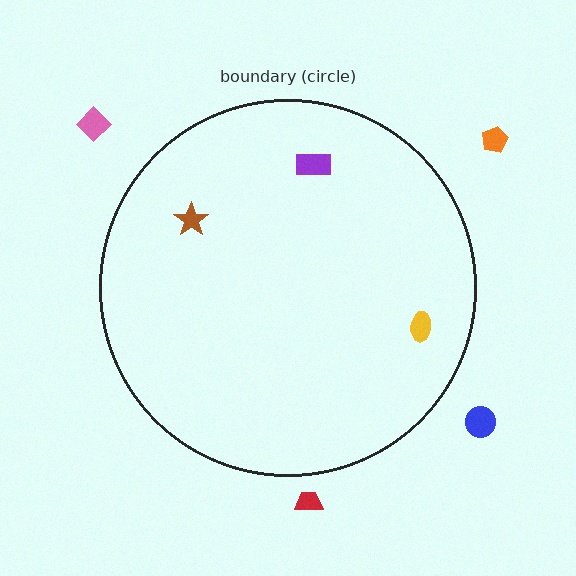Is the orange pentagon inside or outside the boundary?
Outside.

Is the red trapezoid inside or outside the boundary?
Outside.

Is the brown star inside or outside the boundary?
Inside.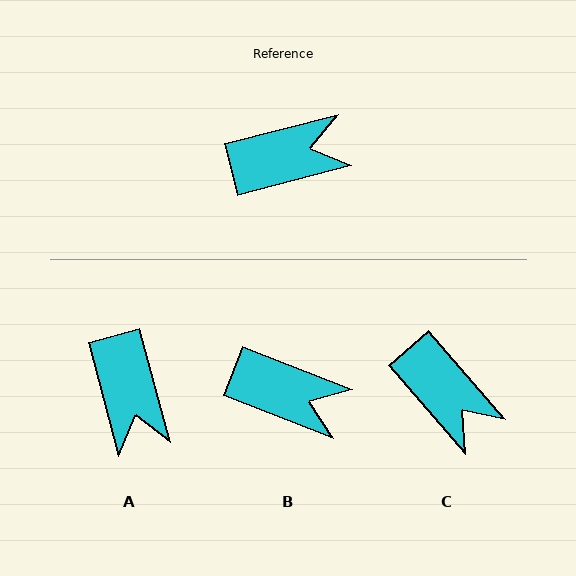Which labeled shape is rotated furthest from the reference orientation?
A, about 90 degrees away.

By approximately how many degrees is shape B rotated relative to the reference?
Approximately 36 degrees clockwise.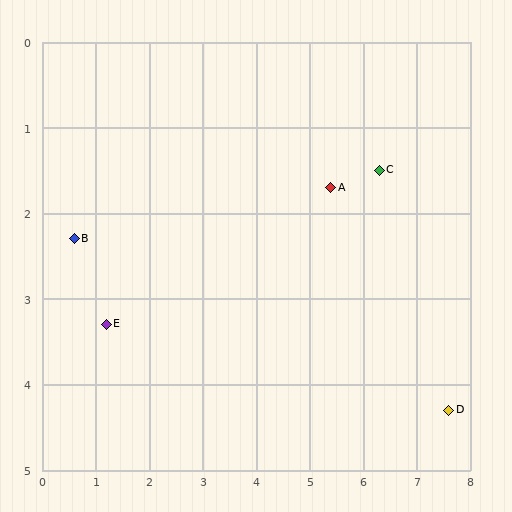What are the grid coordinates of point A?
Point A is at approximately (5.4, 1.7).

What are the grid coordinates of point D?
Point D is at approximately (7.6, 4.3).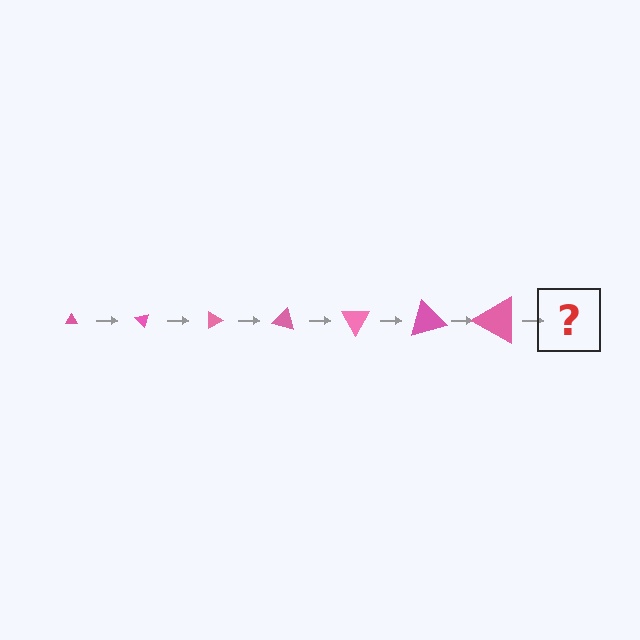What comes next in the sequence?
The next element should be a triangle, larger than the previous one and rotated 315 degrees from the start.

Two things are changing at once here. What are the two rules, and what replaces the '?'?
The two rules are that the triangle grows larger each step and it rotates 45 degrees each step. The '?' should be a triangle, larger than the previous one and rotated 315 degrees from the start.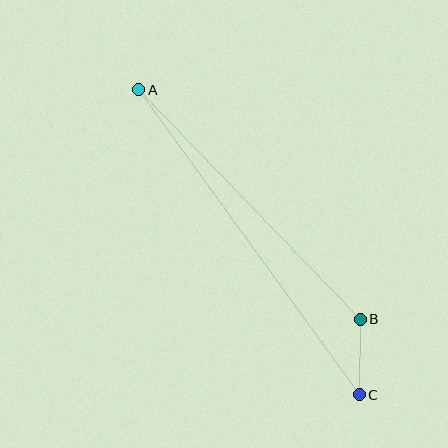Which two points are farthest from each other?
Points A and C are farthest from each other.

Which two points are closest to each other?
Points B and C are closest to each other.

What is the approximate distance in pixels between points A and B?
The distance between A and B is approximately 319 pixels.